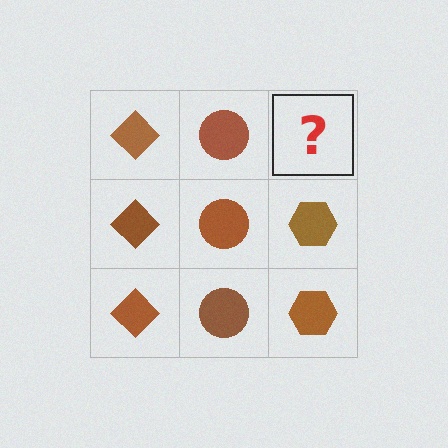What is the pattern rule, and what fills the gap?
The rule is that each column has a consistent shape. The gap should be filled with a brown hexagon.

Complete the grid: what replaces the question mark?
The question mark should be replaced with a brown hexagon.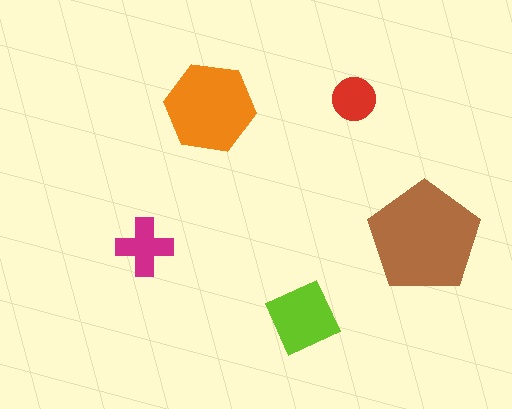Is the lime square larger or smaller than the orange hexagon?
Smaller.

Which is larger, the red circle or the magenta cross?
The magenta cross.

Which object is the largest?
The brown pentagon.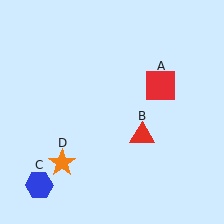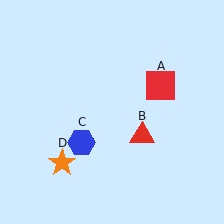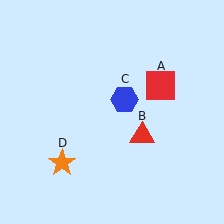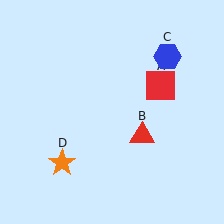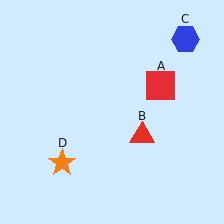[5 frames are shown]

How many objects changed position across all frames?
1 object changed position: blue hexagon (object C).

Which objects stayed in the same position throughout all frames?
Red square (object A) and red triangle (object B) and orange star (object D) remained stationary.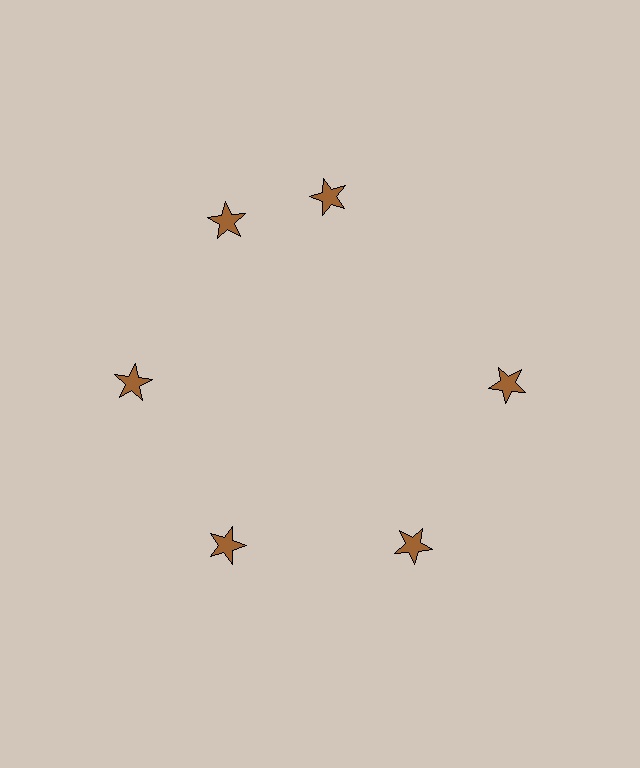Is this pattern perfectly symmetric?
No. The 6 brown stars are arranged in a ring, but one element near the 1 o'clock position is rotated out of alignment along the ring, breaking the 6-fold rotational symmetry.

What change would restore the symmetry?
The symmetry would be restored by rotating it back into even spacing with its neighbors so that all 6 stars sit at equal angles and equal distance from the center.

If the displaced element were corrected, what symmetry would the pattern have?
It would have 6-fold rotational symmetry — the pattern would map onto itself every 60 degrees.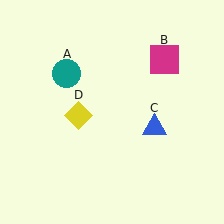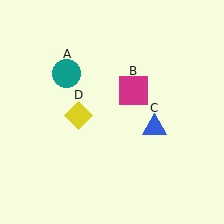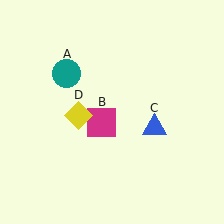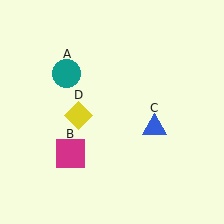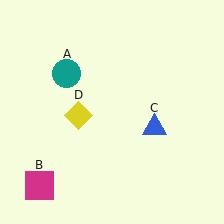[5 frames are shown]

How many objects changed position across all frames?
1 object changed position: magenta square (object B).